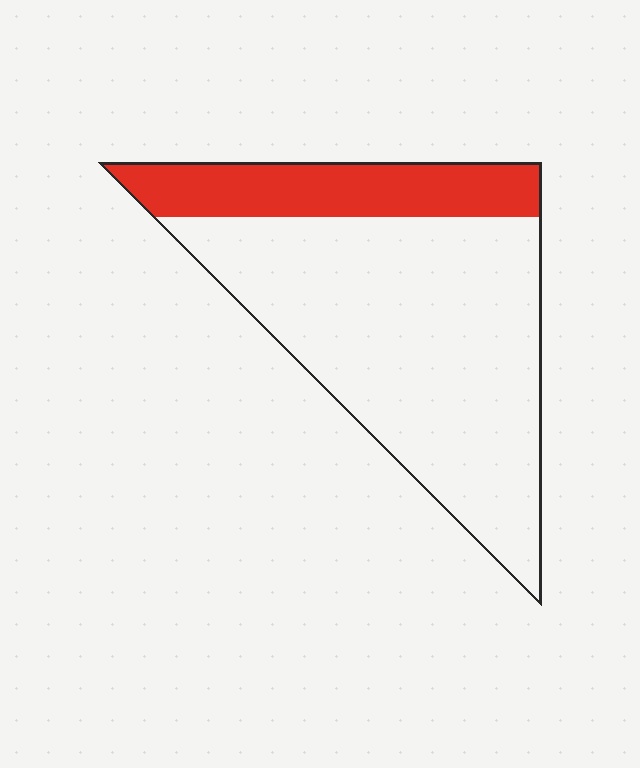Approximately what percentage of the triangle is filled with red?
Approximately 25%.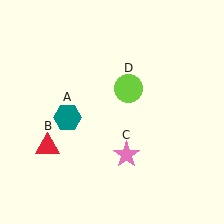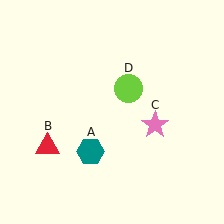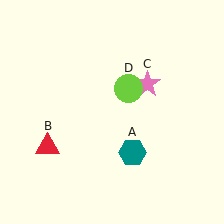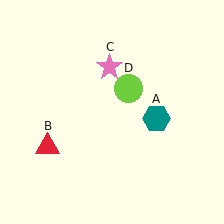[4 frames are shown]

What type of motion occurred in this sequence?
The teal hexagon (object A), pink star (object C) rotated counterclockwise around the center of the scene.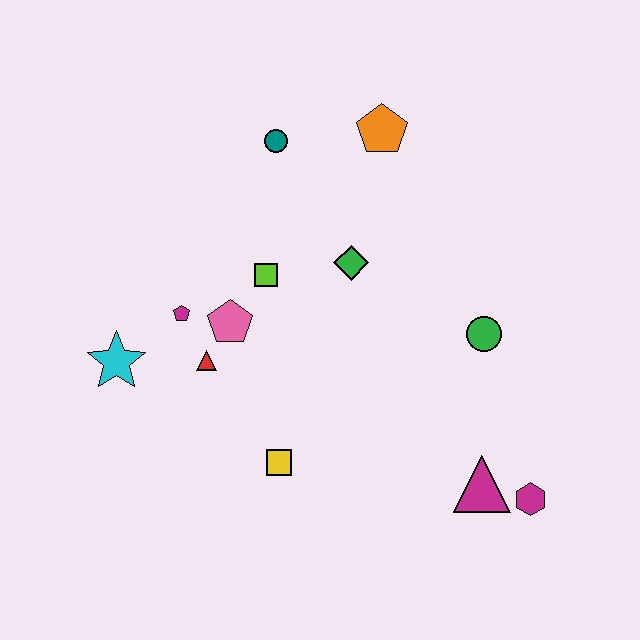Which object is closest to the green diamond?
The lime square is closest to the green diamond.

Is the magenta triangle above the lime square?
No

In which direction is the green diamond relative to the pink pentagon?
The green diamond is to the right of the pink pentagon.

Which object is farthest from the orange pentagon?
The magenta hexagon is farthest from the orange pentagon.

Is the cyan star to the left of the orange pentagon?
Yes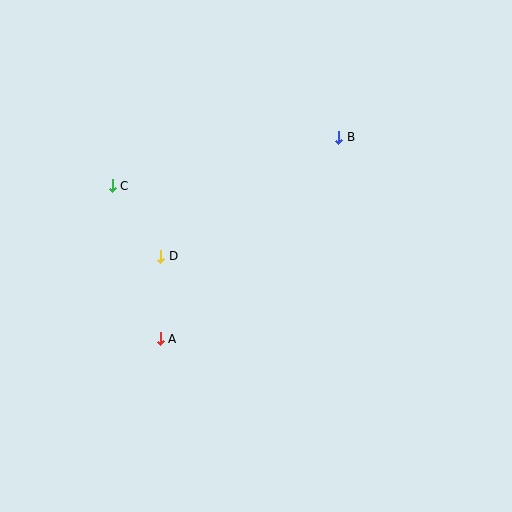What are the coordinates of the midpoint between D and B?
The midpoint between D and B is at (250, 197).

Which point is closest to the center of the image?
Point D at (161, 256) is closest to the center.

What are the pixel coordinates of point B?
Point B is at (339, 137).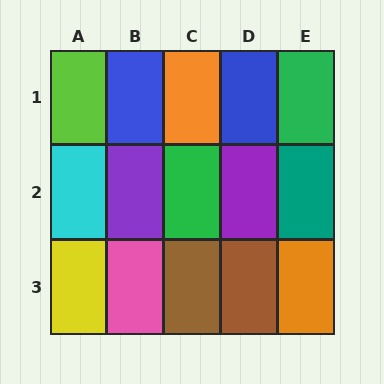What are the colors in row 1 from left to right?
Lime, blue, orange, blue, green.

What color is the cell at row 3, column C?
Brown.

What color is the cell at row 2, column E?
Teal.